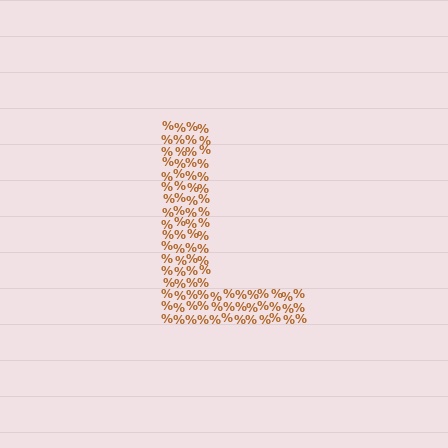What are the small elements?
The small elements are percent signs.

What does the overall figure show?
The overall figure shows the letter L.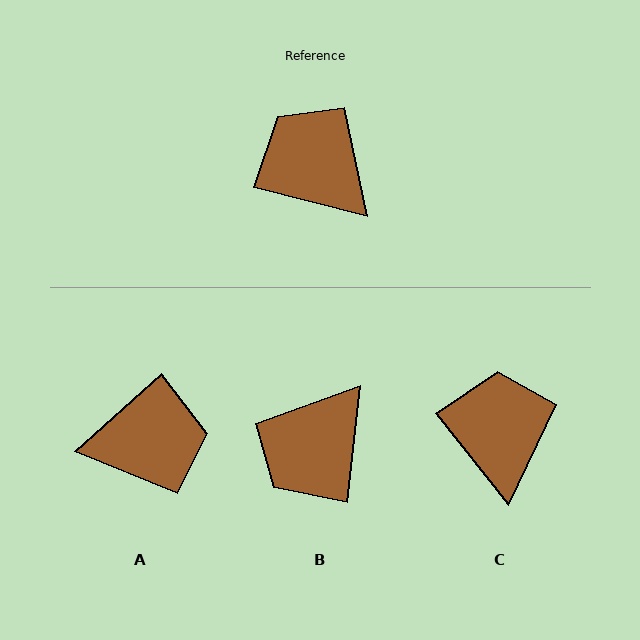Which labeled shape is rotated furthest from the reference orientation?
A, about 124 degrees away.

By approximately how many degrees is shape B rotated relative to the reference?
Approximately 98 degrees counter-clockwise.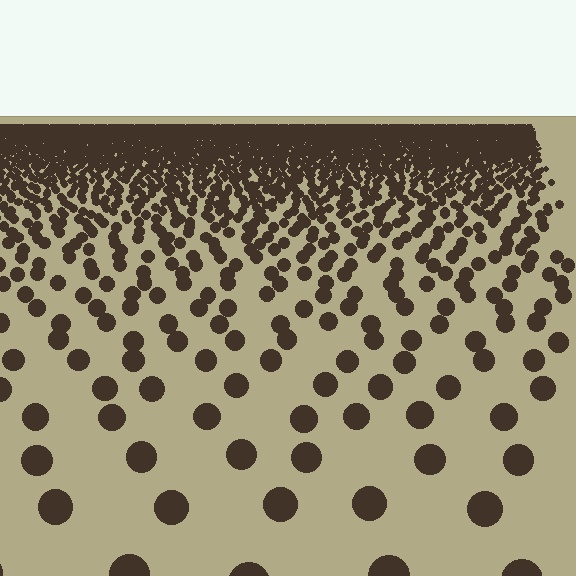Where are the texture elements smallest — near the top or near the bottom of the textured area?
Near the top.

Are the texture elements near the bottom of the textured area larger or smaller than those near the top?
Larger. Near the bottom, elements are closer to the viewer and appear at a bigger on-screen size.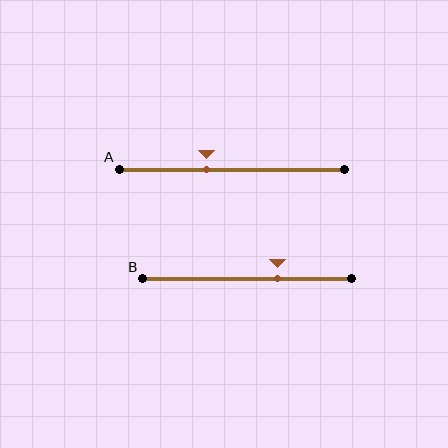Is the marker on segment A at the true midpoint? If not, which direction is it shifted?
No, the marker on segment A is shifted to the left by about 11% of the segment length.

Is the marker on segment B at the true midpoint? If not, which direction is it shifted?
No, the marker on segment B is shifted to the right by about 14% of the segment length.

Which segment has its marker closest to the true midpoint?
Segment A has its marker closest to the true midpoint.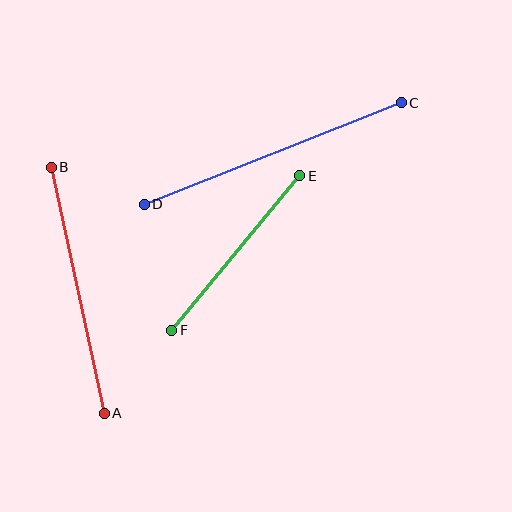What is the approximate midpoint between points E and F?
The midpoint is at approximately (236, 253) pixels.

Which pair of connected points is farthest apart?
Points C and D are farthest apart.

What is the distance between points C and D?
The distance is approximately 277 pixels.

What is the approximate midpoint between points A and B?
The midpoint is at approximately (78, 290) pixels.